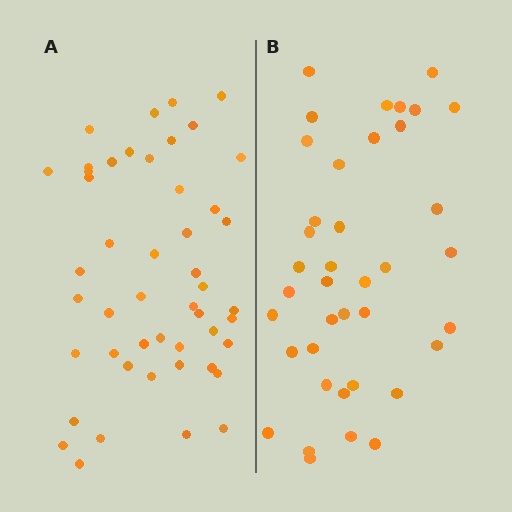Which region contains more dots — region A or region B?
Region A (the left region) has more dots.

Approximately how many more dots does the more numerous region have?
Region A has roughly 8 or so more dots than region B.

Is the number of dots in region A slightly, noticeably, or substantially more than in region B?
Region A has only slightly more — the two regions are fairly close. The ratio is roughly 1.2 to 1.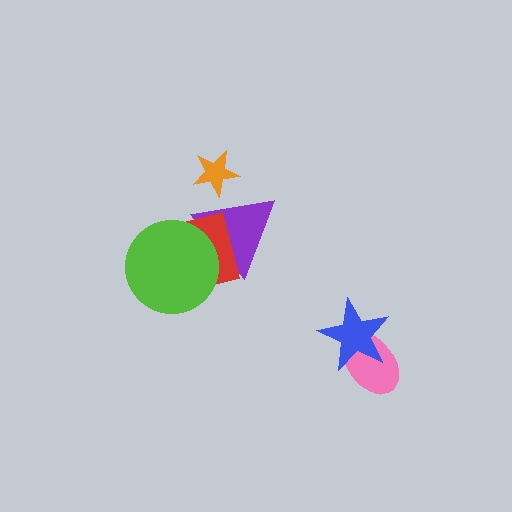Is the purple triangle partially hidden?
Yes, it is partially covered by another shape.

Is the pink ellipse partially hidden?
Yes, it is partially covered by another shape.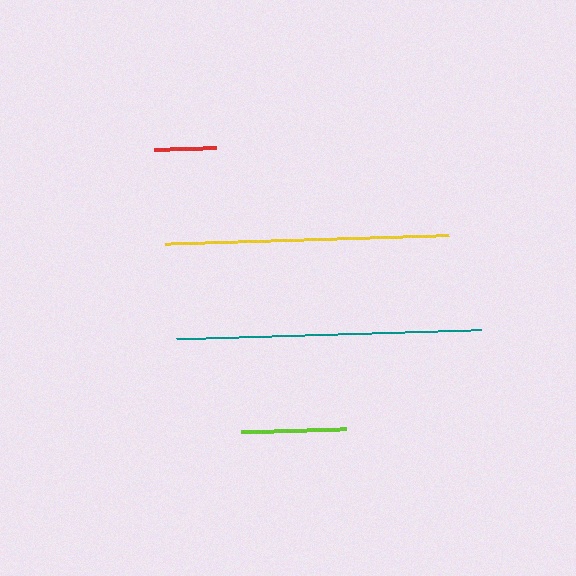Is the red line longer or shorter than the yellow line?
The yellow line is longer than the red line.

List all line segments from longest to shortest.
From longest to shortest: teal, yellow, lime, red.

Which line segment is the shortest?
The red line is the shortest at approximately 62 pixels.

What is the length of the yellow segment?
The yellow segment is approximately 285 pixels long.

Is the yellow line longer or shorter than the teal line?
The teal line is longer than the yellow line.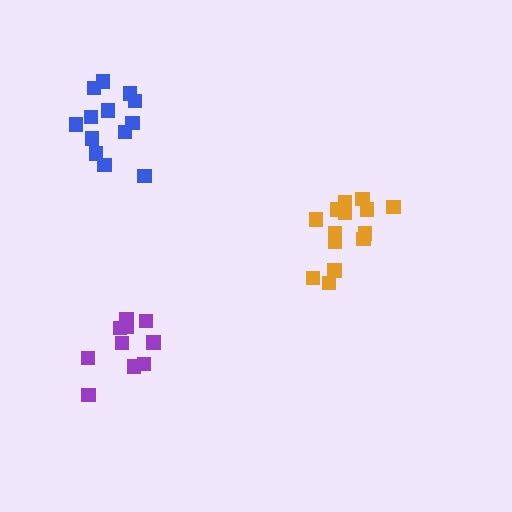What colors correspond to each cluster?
The clusters are colored: blue, orange, purple.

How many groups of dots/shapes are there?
There are 3 groups.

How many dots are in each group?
Group 1: 13 dots, Group 2: 14 dots, Group 3: 10 dots (37 total).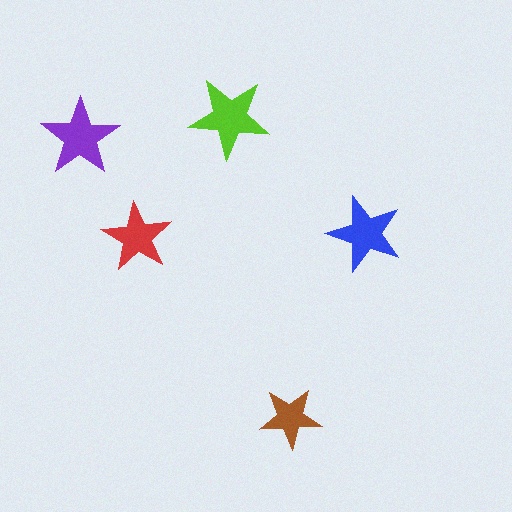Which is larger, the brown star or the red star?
The red one.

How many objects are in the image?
There are 5 objects in the image.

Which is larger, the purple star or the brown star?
The purple one.